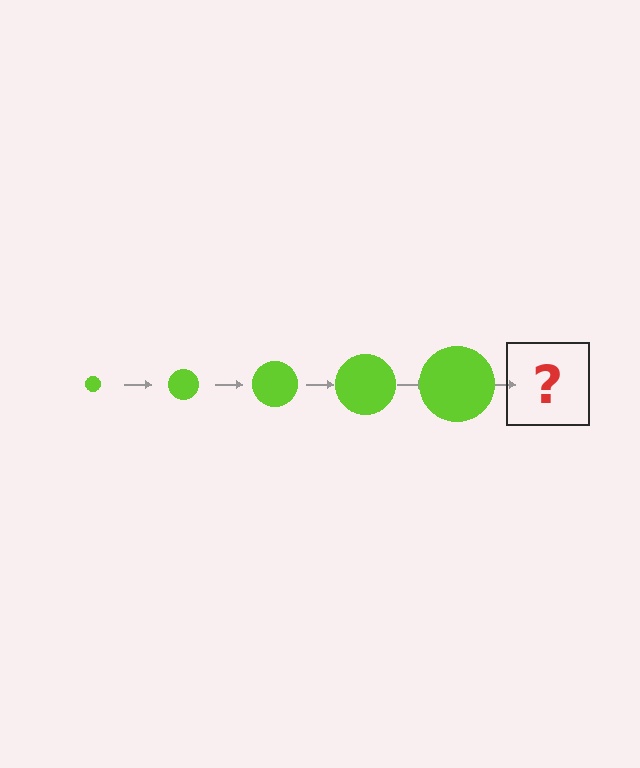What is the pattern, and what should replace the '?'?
The pattern is that the circle gets progressively larger each step. The '?' should be a lime circle, larger than the previous one.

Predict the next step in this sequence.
The next step is a lime circle, larger than the previous one.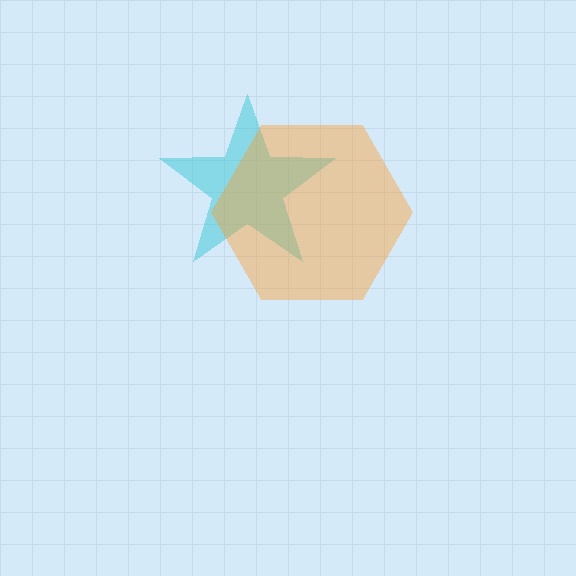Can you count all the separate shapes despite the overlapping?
Yes, there are 2 separate shapes.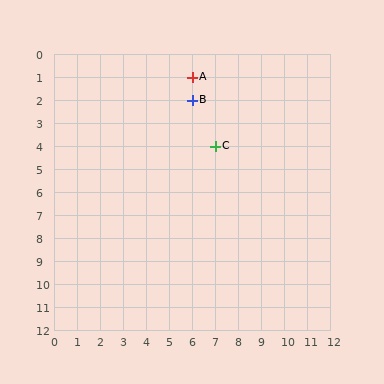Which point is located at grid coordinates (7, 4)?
Point C is at (7, 4).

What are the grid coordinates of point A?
Point A is at grid coordinates (6, 1).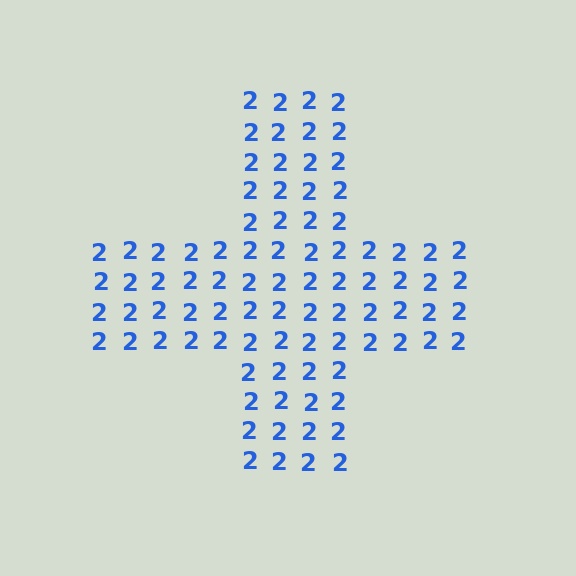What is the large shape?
The large shape is a cross.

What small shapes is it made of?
It is made of small digit 2's.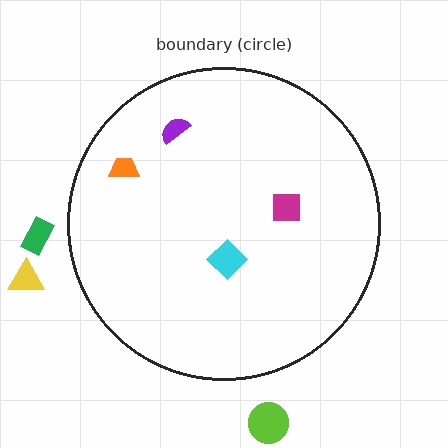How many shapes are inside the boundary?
4 inside, 3 outside.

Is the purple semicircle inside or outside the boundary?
Inside.